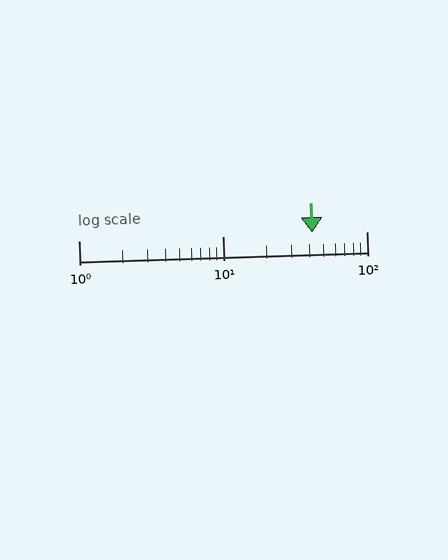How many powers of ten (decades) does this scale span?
The scale spans 2 decades, from 1 to 100.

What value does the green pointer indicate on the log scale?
The pointer indicates approximately 42.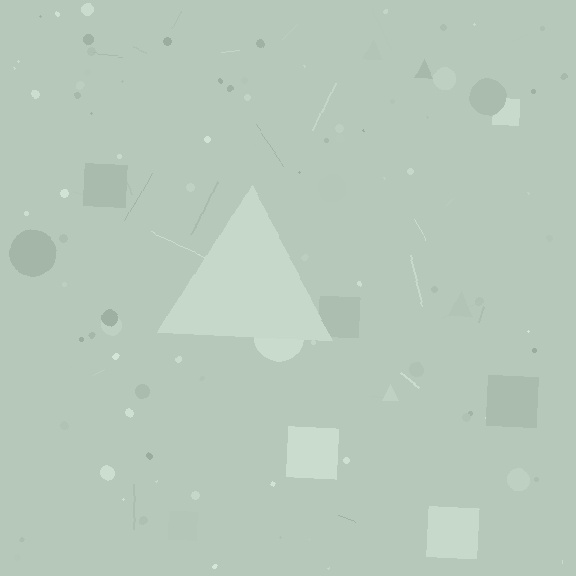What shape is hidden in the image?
A triangle is hidden in the image.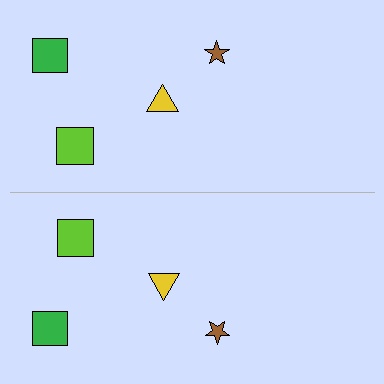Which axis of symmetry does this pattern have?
The pattern has a horizontal axis of symmetry running through the center of the image.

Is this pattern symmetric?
Yes, this pattern has bilateral (reflection) symmetry.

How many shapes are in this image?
There are 8 shapes in this image.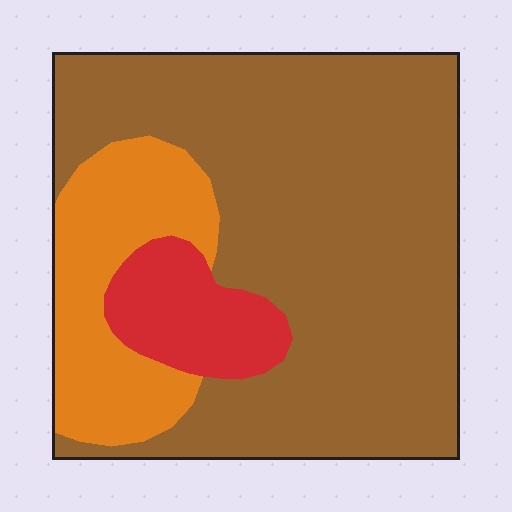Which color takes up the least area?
Red, at roughly 10%.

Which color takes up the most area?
Brown, at roughly 70%.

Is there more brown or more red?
Brown.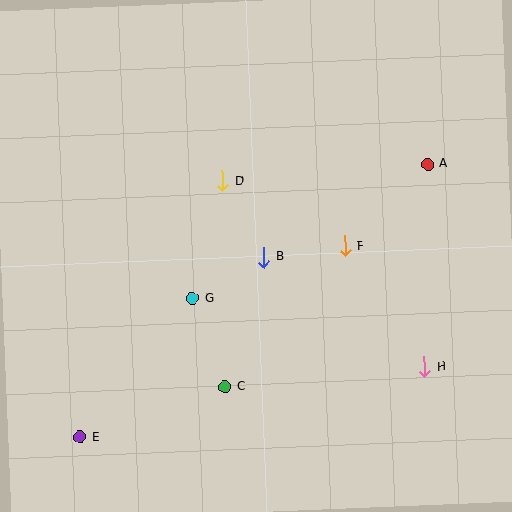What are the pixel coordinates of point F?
Point F is at (345, 246).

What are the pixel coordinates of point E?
Point E is at (80, 437).